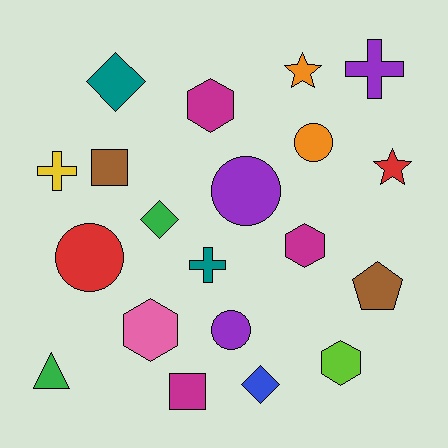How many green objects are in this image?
There are 2 green objects.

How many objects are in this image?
There are 20 objects.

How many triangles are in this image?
There is 1 triangle.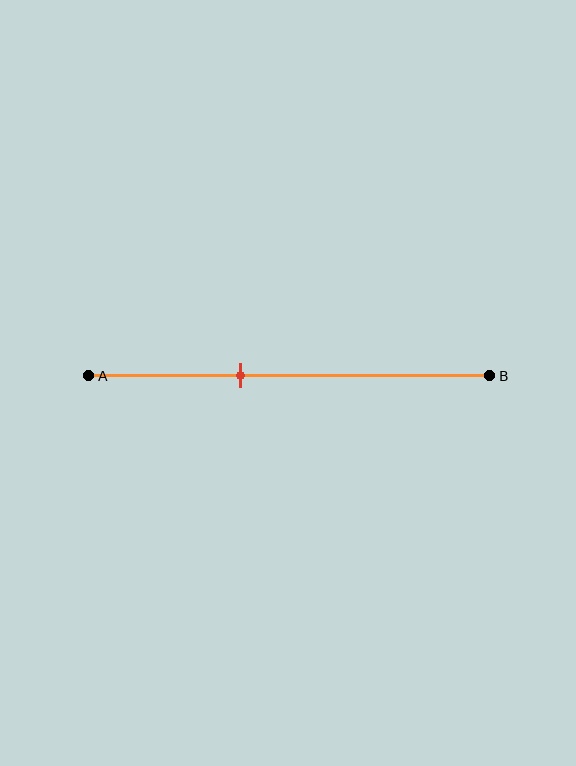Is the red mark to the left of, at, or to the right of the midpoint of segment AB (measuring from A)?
The red mark is to the left of the midpoint of segment AB.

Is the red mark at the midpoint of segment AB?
No, the mark is at about 40% from A, not at the 50% midpoint.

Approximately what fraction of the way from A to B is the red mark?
The red mark is approximately 40% of the way from A to B.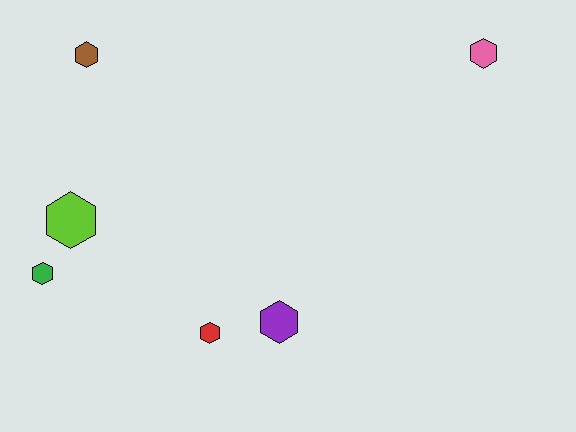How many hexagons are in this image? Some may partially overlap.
There are 6 hexagons.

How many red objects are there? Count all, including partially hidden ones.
There is 1 red object.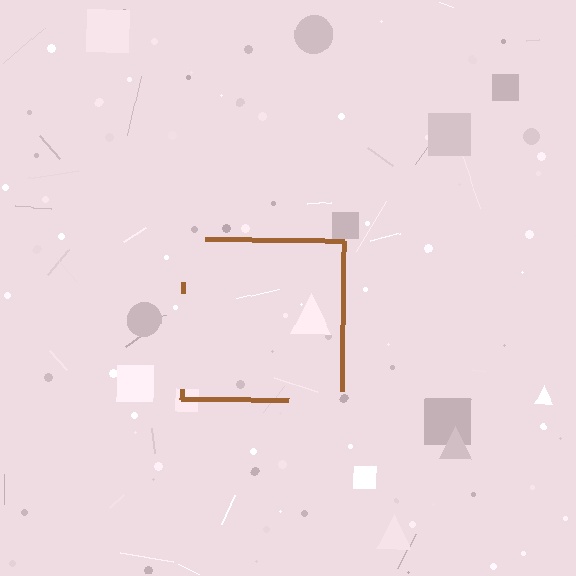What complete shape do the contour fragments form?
The contour fragments form a square.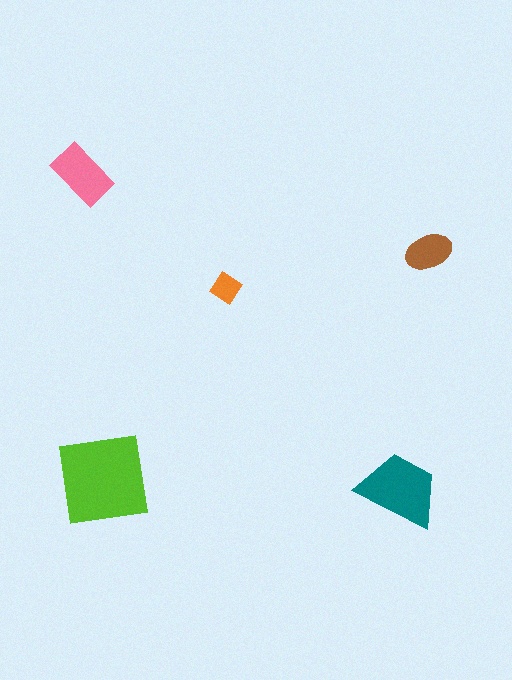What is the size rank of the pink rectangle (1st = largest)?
3rd.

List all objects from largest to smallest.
The lime square, the teal trapezoid, the pink rectangle, the brown ellipse, the orange diamond.